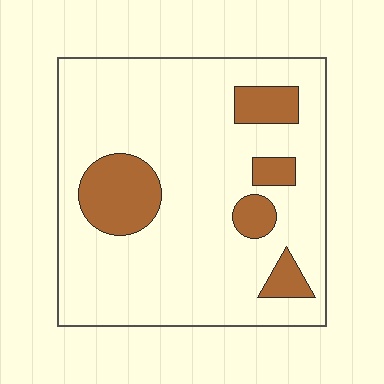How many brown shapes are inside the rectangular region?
5.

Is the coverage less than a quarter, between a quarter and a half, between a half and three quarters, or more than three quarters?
Less than a quarter.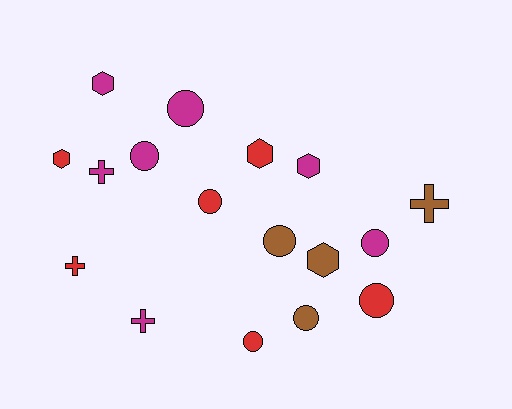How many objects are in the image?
There are 17 objects.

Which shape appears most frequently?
Circle, with 8 objects.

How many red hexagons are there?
There are 2 red hexagons.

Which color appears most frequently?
Magenta, with 7 objects.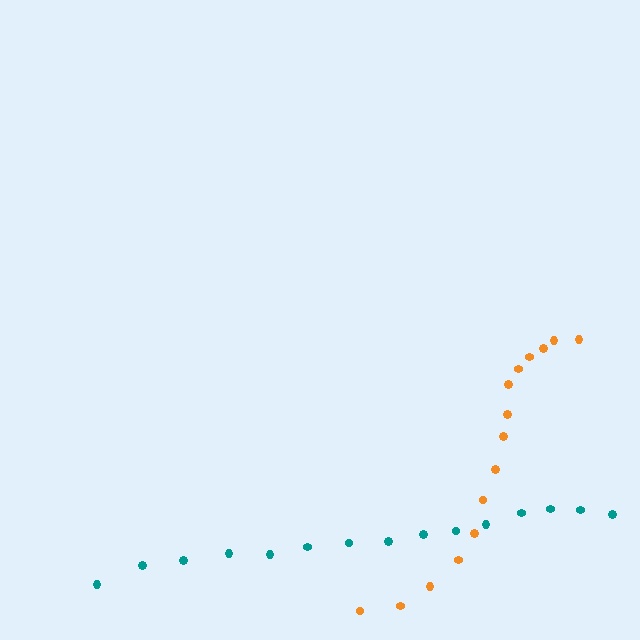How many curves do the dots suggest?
There are 2 distinct paths.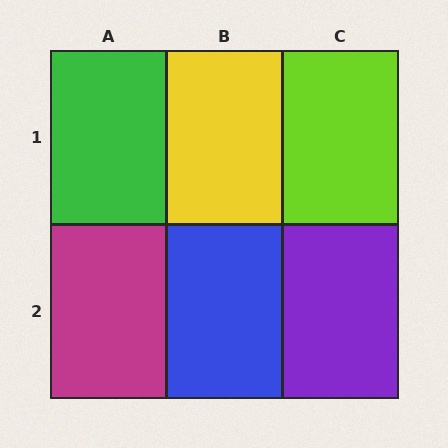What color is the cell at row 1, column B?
Yellow.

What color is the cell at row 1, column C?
Lime.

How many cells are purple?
1 cell is purple.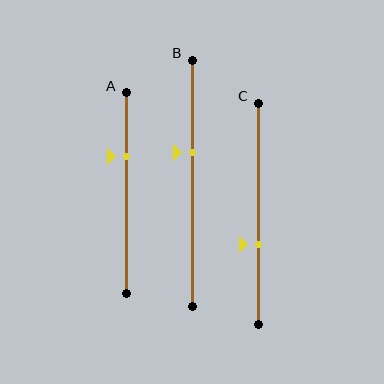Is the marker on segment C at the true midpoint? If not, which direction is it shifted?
No, the marker on segment C is shifted downward by about 14% of the segment length.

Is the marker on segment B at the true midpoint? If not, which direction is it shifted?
No, the marker on segment B is shifted upward by about 13% of the segment length.